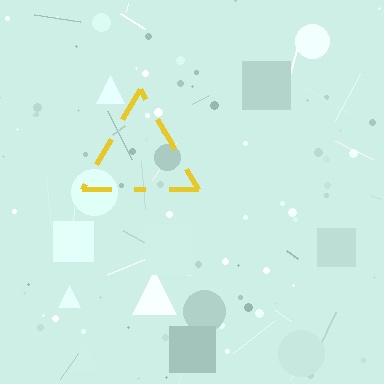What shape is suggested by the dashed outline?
The dashed outline suggests a triangle.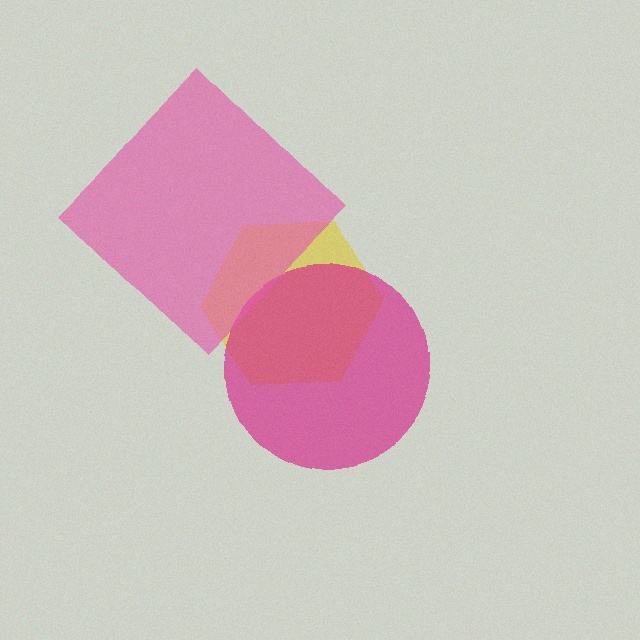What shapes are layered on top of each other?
The layered shapes are: a yellow hexagon, a magenta circle, a pink diamond.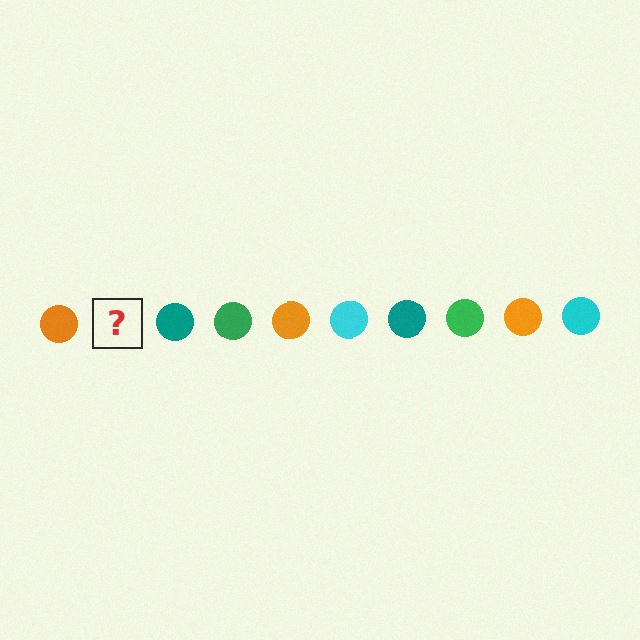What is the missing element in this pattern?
The missing element is a cyan circle.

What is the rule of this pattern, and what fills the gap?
The rule is that the pattern cycles through orange, cyan, teal, green circles. The gap should be filled with a cyan circle.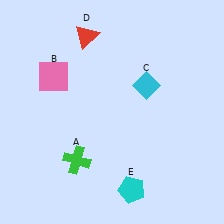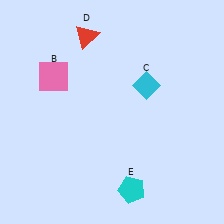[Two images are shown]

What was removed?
The green cross (A) was removed in Image 2.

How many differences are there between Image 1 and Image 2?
There is 1 difference between the two images.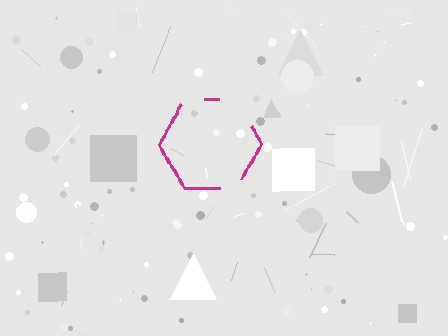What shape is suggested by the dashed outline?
The dashed outline suggests a hexagon.